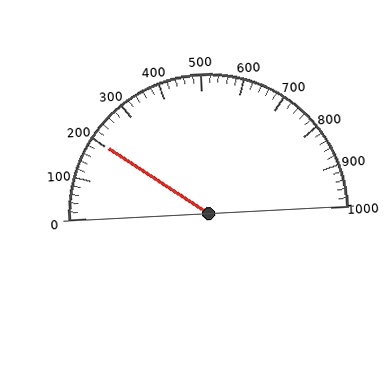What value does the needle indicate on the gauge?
The needle indicates approximately 200.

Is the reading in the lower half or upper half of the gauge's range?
The reading is in the lower half of the range (0 to 1000).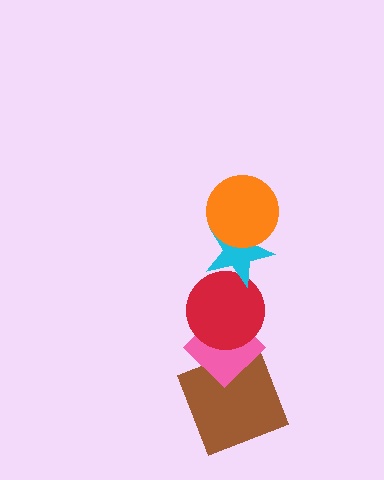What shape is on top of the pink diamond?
The red circle is on top of the pink diamond.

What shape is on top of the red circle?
The cyan star is on top of the red circle.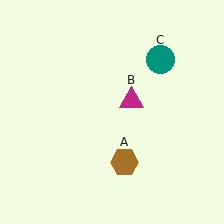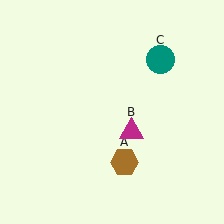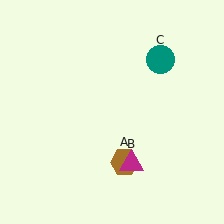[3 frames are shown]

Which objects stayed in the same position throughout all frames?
Brown hexagon (object A) and teal circle (object C) remained stationary.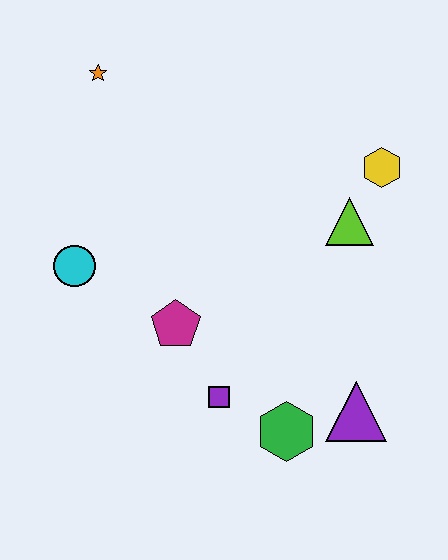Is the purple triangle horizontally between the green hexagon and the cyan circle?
No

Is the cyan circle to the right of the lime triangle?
No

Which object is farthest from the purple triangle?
The orange star is farthest from the purple triangle.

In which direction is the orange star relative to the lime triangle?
The orange star is to the left of the lime triangle.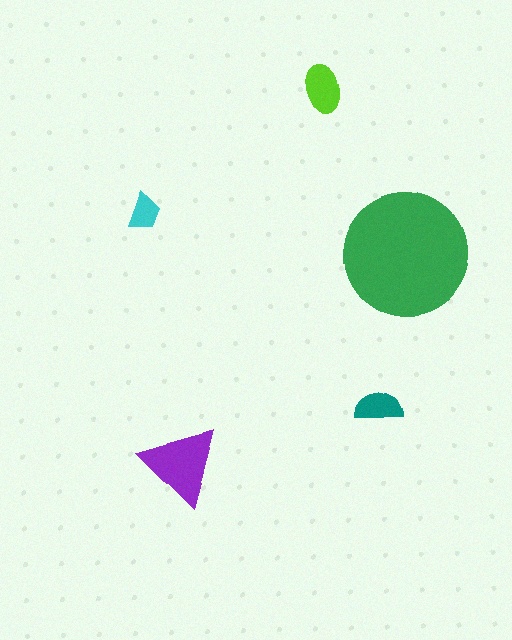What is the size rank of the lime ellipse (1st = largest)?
3rd.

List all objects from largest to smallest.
The green circle, the purple triangle, the lime ellipse, the teal semicircle, the cyan trapezoid.